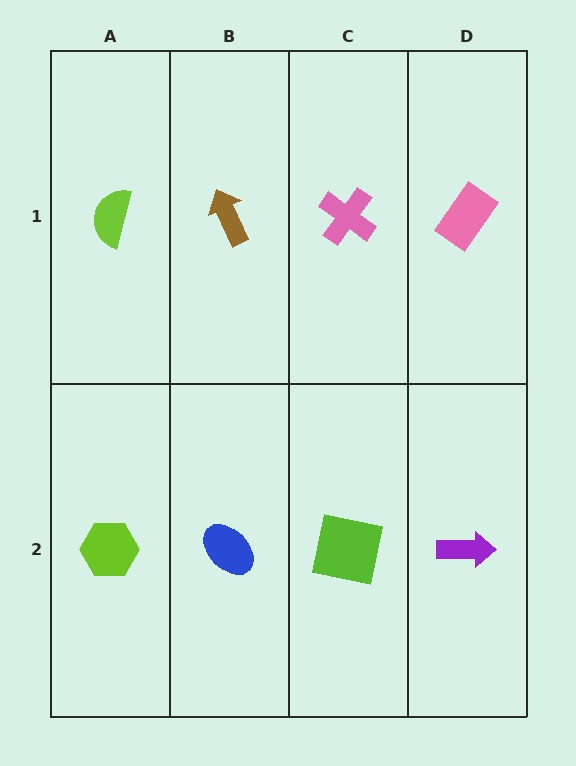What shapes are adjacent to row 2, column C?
A pink cross (row 1, column C), a blue ellipse (row 2, column B), a purple arrow (row 2, column D).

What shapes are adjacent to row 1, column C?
A lime square (row 2, column C), a brown arrow (row 1, column B), a pink rectangle (row 1, column D).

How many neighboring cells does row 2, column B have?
3.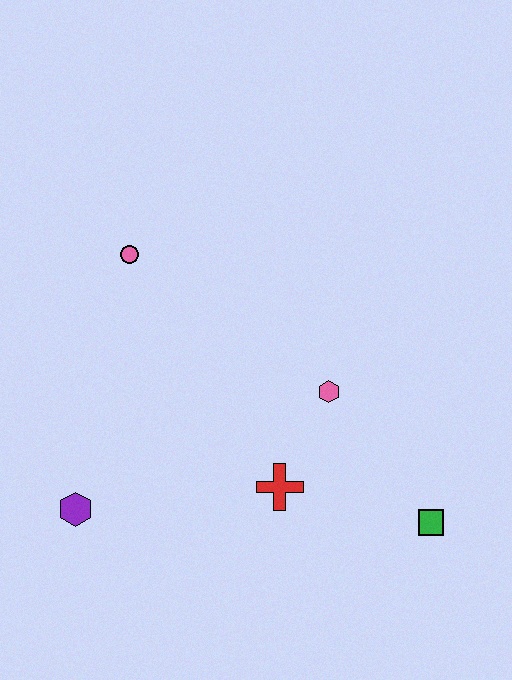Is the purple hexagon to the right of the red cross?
No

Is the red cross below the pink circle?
Yes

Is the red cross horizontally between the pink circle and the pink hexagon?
Yes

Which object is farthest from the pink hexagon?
The purple hexagon is farthest from the pink hexagon.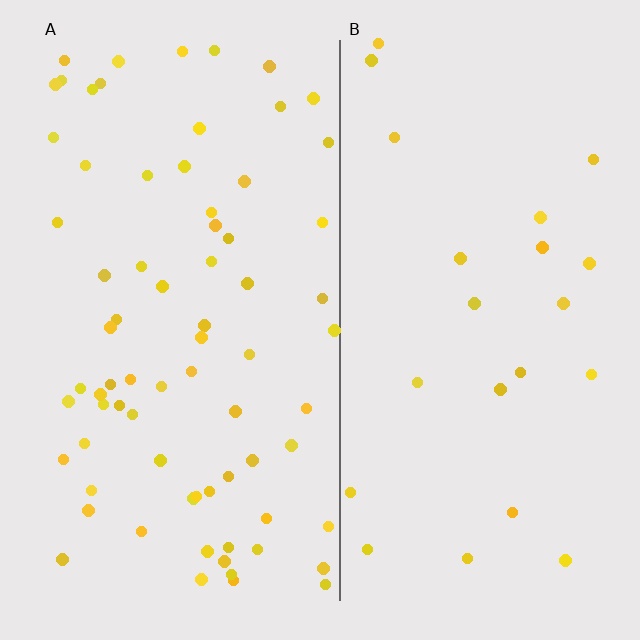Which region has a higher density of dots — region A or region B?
A (the left).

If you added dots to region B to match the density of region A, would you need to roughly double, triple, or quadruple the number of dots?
Approximately triple.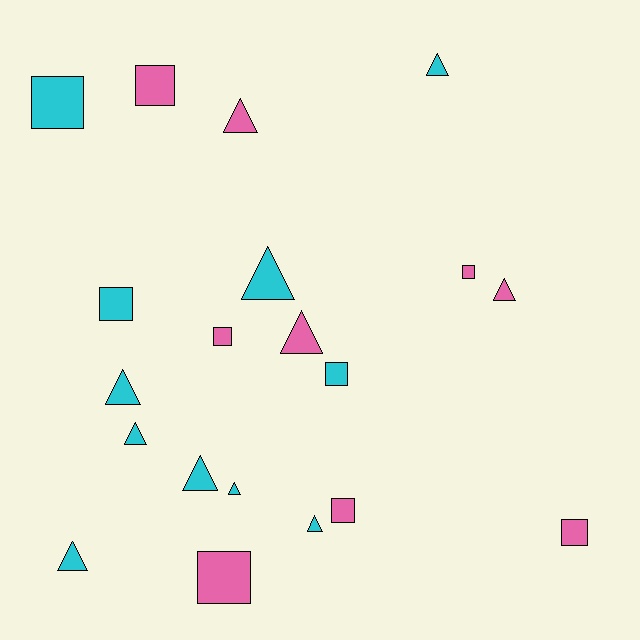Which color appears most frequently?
Cyan, with 11 objects.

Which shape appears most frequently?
Triangle, with 11 objects.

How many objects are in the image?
There are 20 objects.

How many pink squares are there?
There are 6 pink squares.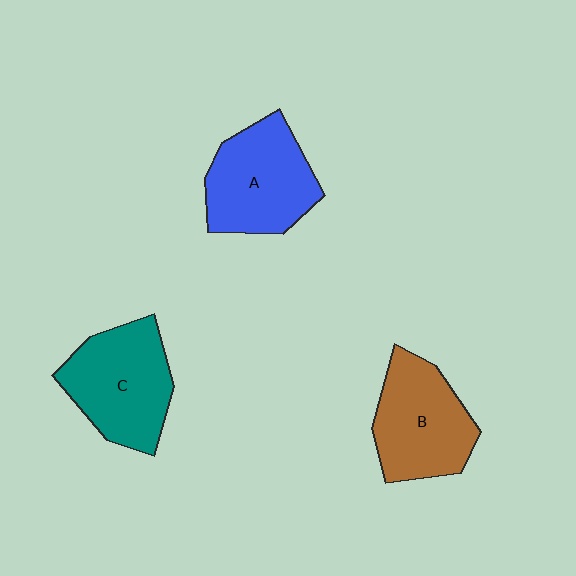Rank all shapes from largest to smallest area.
From largest to smallest: C (teal), A (blue), B (brown).